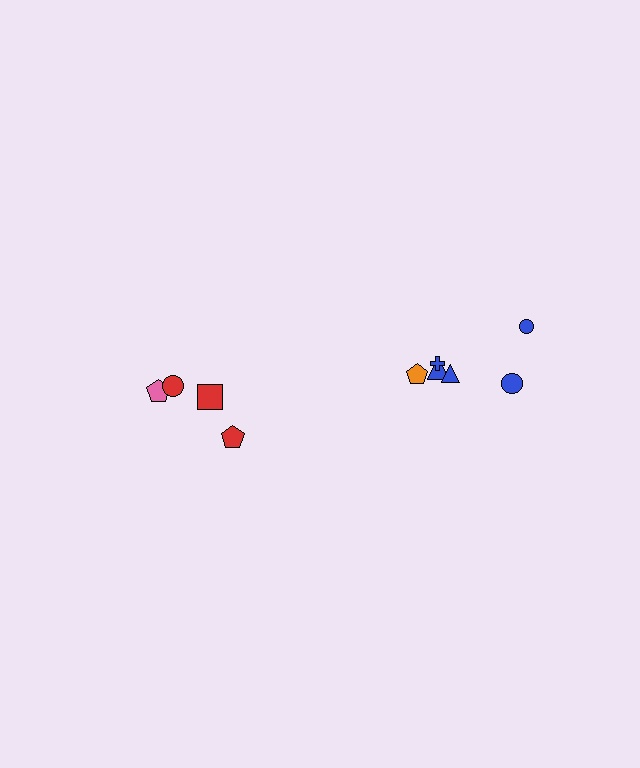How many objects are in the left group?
There are 4 objects.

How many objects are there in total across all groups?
There are 10 objects.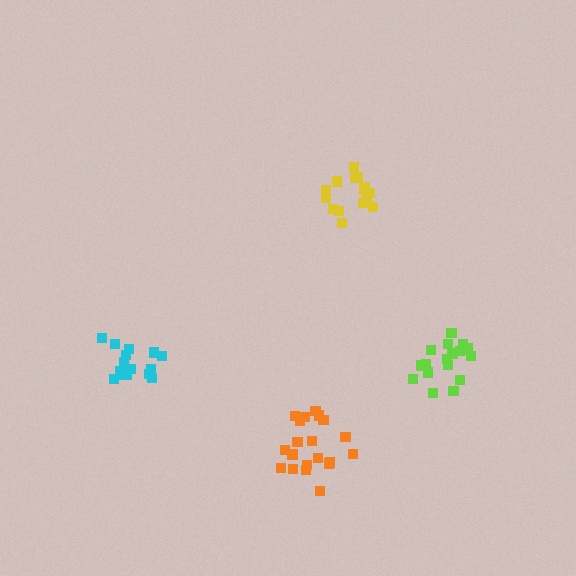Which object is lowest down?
The orange cluster is bottommost.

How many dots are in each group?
Group 1: 15 dots, Group 2: 20 dots, Group 3: 18 dots, Group 4: 15 dots (68 total).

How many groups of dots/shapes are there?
There are 4 groups.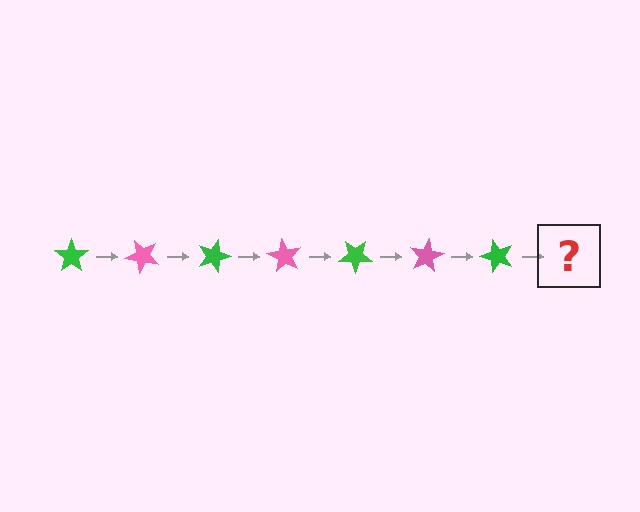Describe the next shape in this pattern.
It should be a pink star, rotated 315 degrees from the start.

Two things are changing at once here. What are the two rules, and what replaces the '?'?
The two rules are that it rotates 45 degrees each step and the color cycles through green and pink. The '?' should be a pink star, rotated 315 degrees from the start.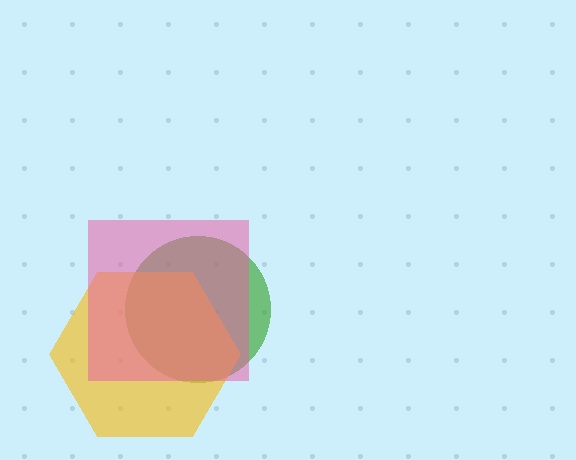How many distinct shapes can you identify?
There are 3 distinct shapes: a green circle, a yellow hexagon, a pink square.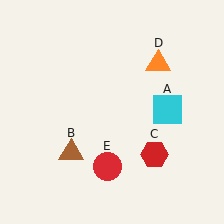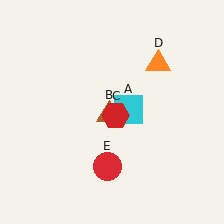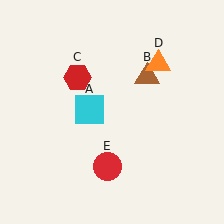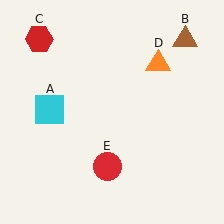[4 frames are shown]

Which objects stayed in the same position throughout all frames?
Orange triangle (object D) and red circle (object E) remained stationary.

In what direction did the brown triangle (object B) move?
The brown triangle (object B) moved up and to the right.